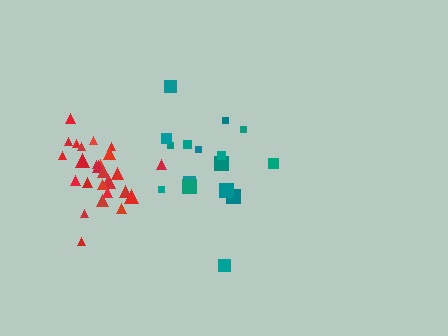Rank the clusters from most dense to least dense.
red, teal.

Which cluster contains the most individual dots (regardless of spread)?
Red (26).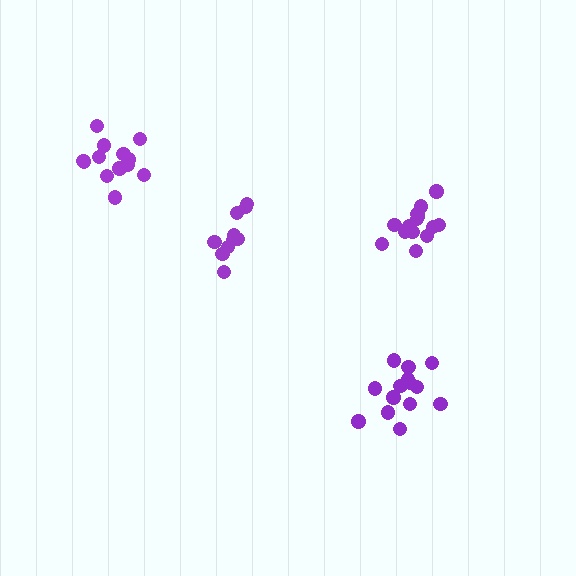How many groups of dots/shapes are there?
There are 4 groups.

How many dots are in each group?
Group 1: 15 dots, Group 2: 13 dots, Group 3: 14 dots, Group 4: 10 dots (52 total).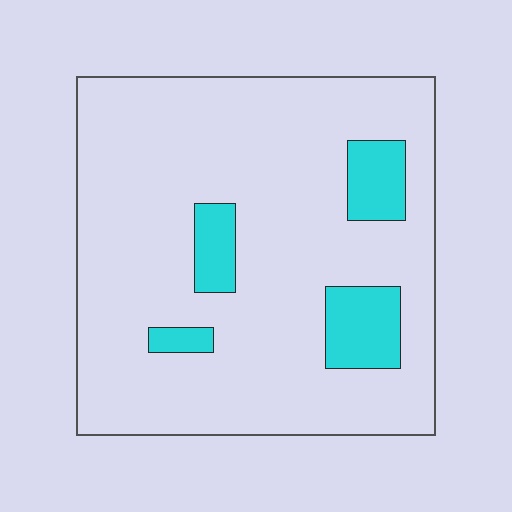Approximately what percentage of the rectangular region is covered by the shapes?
Approximately 15%.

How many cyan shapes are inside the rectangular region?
4.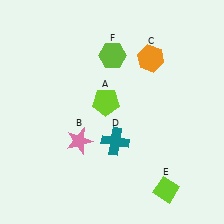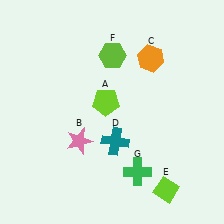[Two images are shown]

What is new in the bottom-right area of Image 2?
A green cross (G) was added in the bottom-right area of Image 2.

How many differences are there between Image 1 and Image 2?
There is 1 difference between the two images.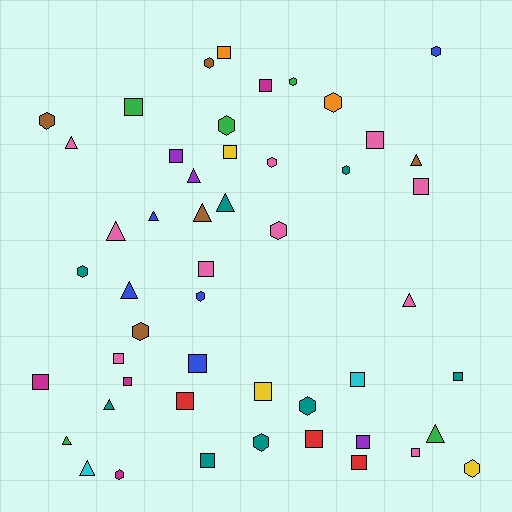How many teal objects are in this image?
There are 8 teal objects.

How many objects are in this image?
There are 50 objects.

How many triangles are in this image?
There are 13 triangles.